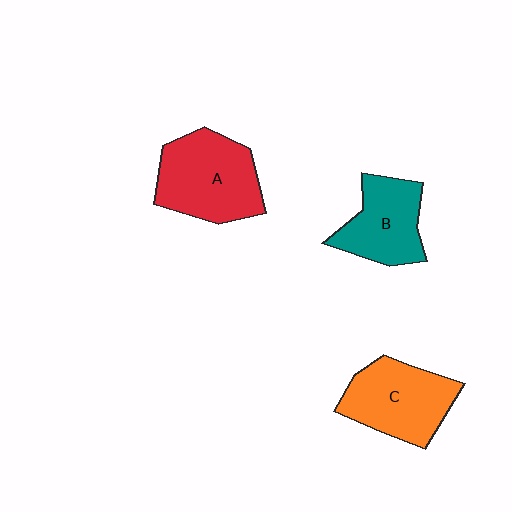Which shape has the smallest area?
Shape B (teal).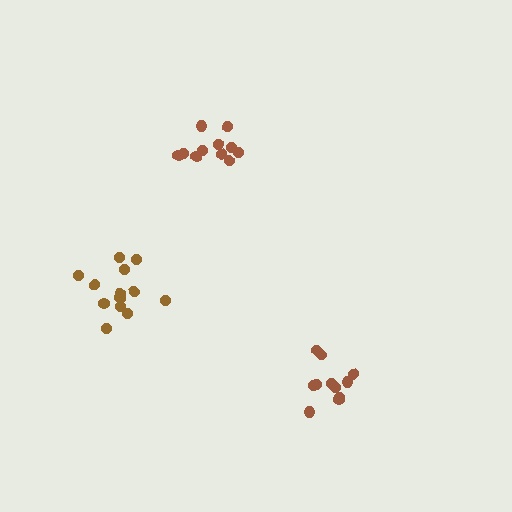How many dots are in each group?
Group 1: 15 dots, Group 2: 11 dots, Group 3: 11 dots (37 total).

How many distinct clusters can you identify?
There are 3 distinct clusters.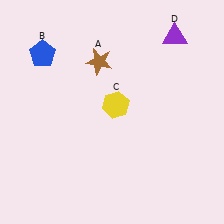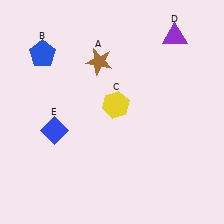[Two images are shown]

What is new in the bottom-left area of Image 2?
A blue diamond (E) was added in the bottom-left area of Image 2.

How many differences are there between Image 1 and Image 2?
There is 1 difference between the two images.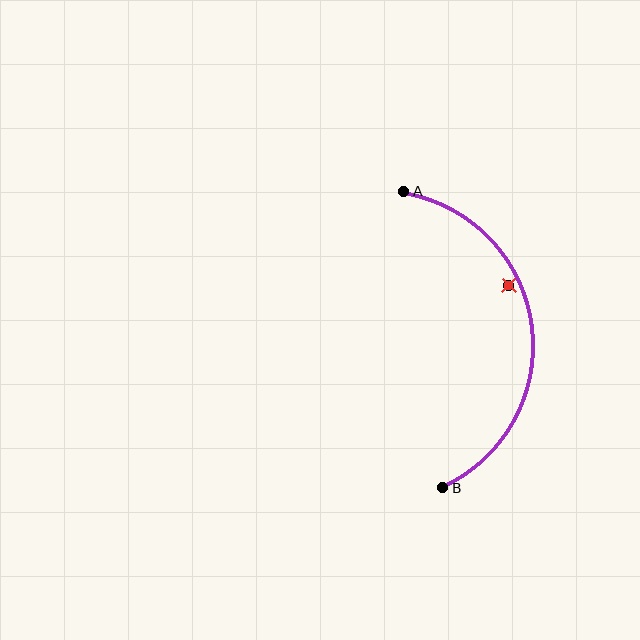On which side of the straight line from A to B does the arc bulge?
The arc bulges to the right of the straight line connecting A and B.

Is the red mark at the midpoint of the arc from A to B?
No — the red mark does not lie on the arc at all. It sits slightly inside the curve.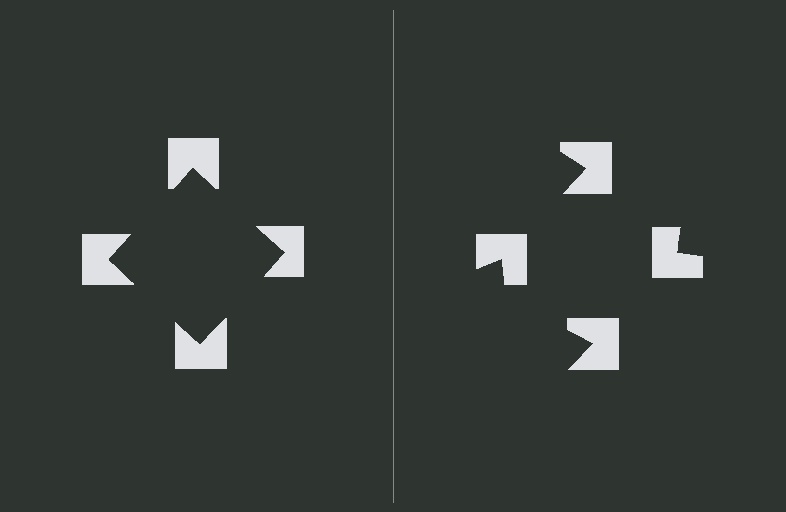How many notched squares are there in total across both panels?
8 — 4 on each side.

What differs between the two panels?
The notched squares are positioned identically on both sides; only the wedge orientations differ. On the left they align to a square; on the right they are misaligned.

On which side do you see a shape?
An illusory square appears on the left side. On the right side the wedge cuts are rotated, so no coherent shape forms.